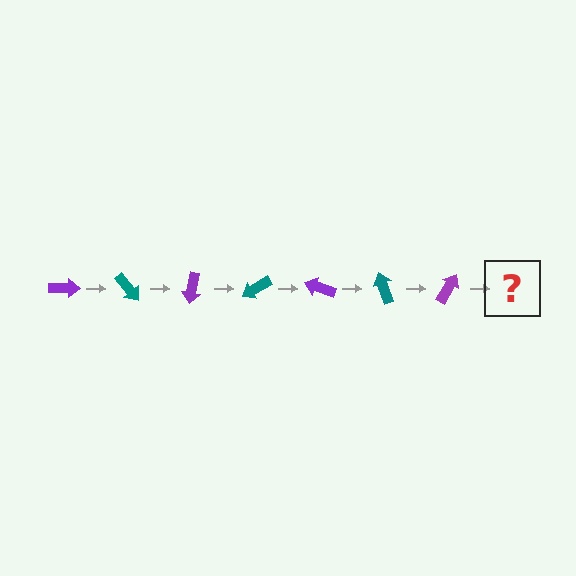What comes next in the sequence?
The next element should be a teal arrow, rotated 350 degrees from the start.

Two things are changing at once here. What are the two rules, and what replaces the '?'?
The two rules are that it rotates 50 degrees each step and the color cycles through purple and teal. The '?' should be a teal arrow, rotated 350 degrees from the start.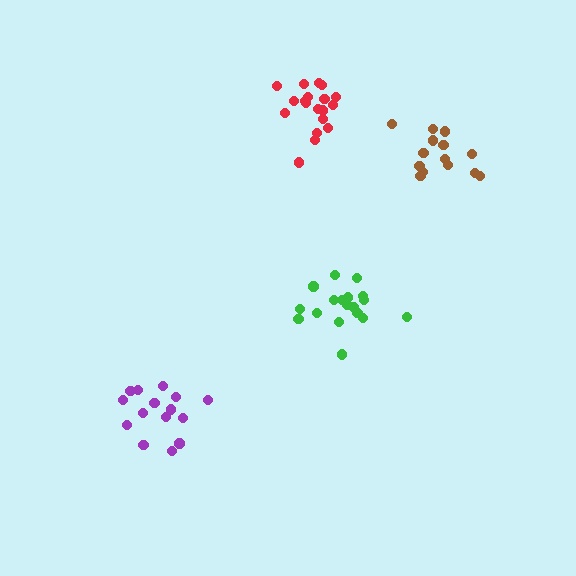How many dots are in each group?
Group 1: 19 dots, Group 2: 18 dots, Group 3: 15 dots, Group 4: 14 dots (66 total).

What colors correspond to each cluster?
The clusters are colored: red, green, purple, brown.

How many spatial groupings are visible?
There are 4 spatial groupings.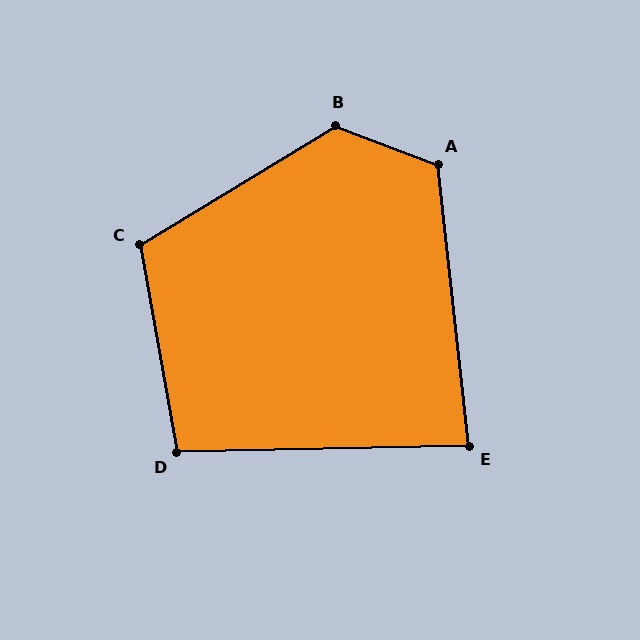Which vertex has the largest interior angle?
B, at approximately 128 degrees.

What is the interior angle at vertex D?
Approximately 99 degrees (obtuse).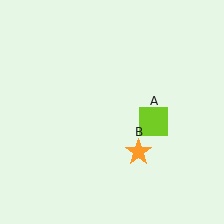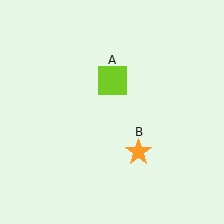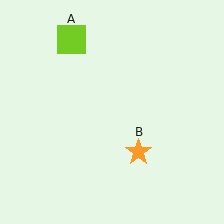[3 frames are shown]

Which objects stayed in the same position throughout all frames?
Orange star (object B) remained stationary.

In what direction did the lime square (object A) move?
The lime square (object A) moved up and to the left.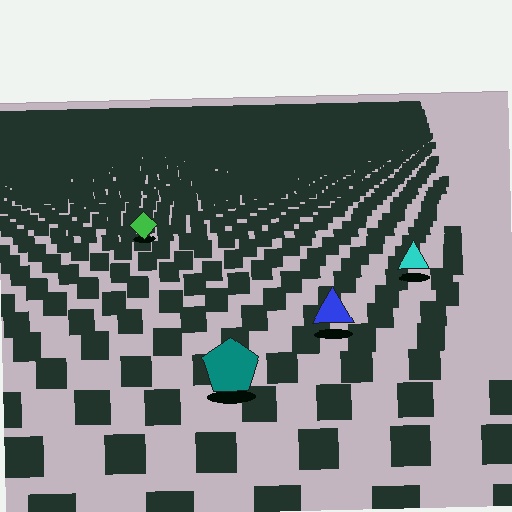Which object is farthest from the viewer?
The green diamond is farthest from the viewer. It appears smaller and the ground texture around it is denser.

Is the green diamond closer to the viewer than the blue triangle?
No. The blue triangle is closer — you can tell from the texture gradient: the ground texture is coarser near it.